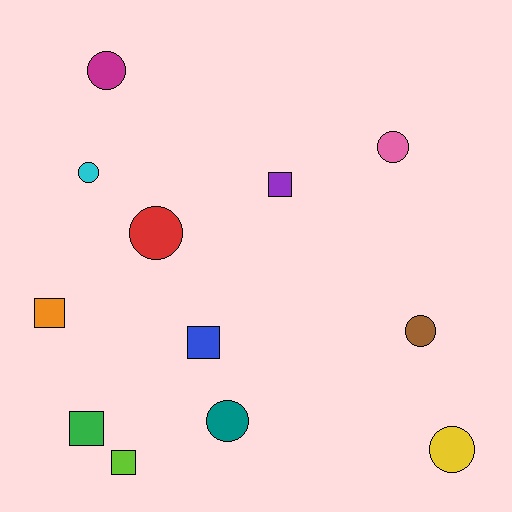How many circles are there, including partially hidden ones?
There are 7 circles.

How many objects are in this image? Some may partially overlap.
There are 12 objects.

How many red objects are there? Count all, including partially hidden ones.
There is 1 red object.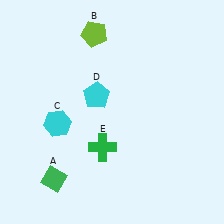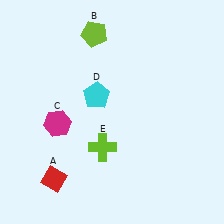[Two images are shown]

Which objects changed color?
A changed from green to red. C changed from cyan to magenta. E changed from green to lime.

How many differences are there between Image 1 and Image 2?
There are 3 differences between the two images.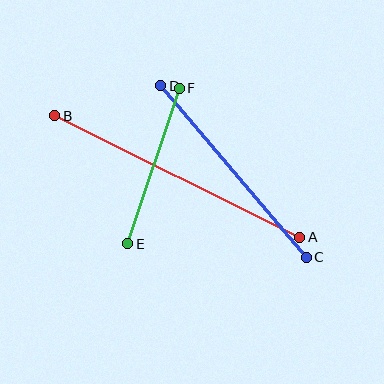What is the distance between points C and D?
The distance is approximately 225 pixels.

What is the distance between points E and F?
The distance is approximately 164 pixels.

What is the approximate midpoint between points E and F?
The midpoint is at approximately (154, 166) pixels.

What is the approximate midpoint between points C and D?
The midpoint is at approximately (233, 172) pixels.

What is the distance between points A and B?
The distance is approximately 274 pixels.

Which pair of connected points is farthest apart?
Points A and B are farthest apart.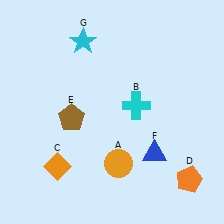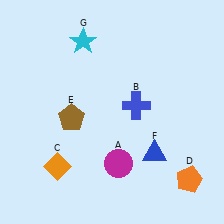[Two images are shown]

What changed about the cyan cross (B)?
In Image 1, B is cyan. In Image 2, it changed to blue.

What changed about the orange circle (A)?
In Image 1, A is orange. In Image 2, it changed to magenta.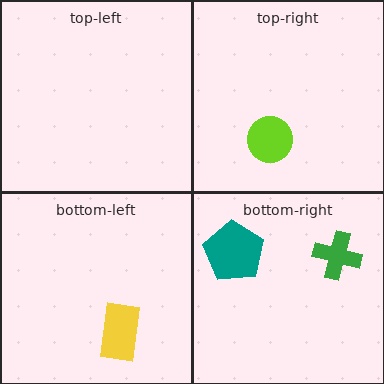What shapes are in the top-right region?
The lime circle.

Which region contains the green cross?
The bottom-right region.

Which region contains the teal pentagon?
The bottom-right region.